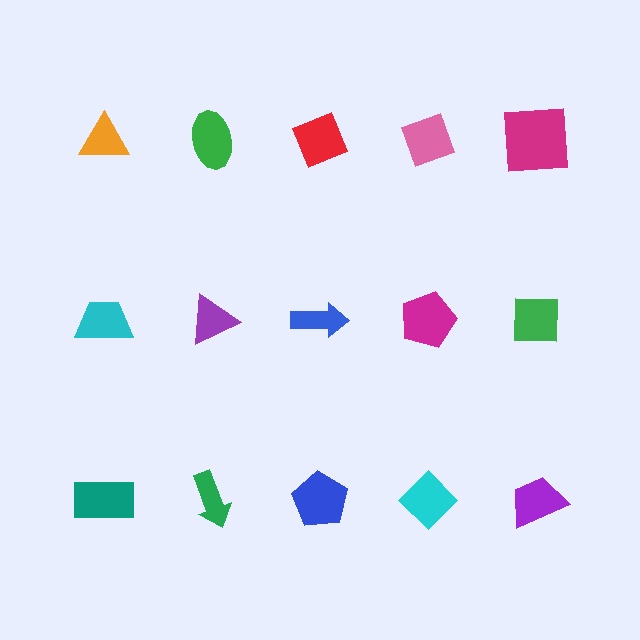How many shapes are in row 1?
5 shapes.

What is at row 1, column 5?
A magenta square.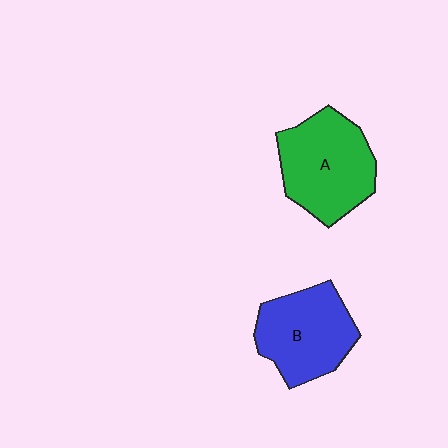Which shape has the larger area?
Shape A (green).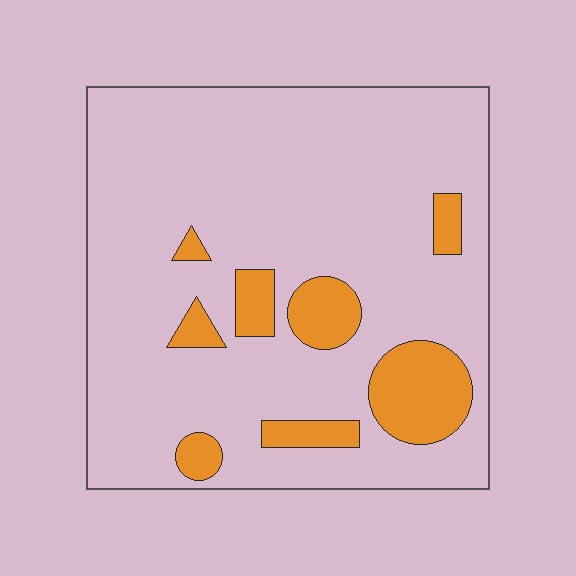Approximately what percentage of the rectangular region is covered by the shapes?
Approximately 15%.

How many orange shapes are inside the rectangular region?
8.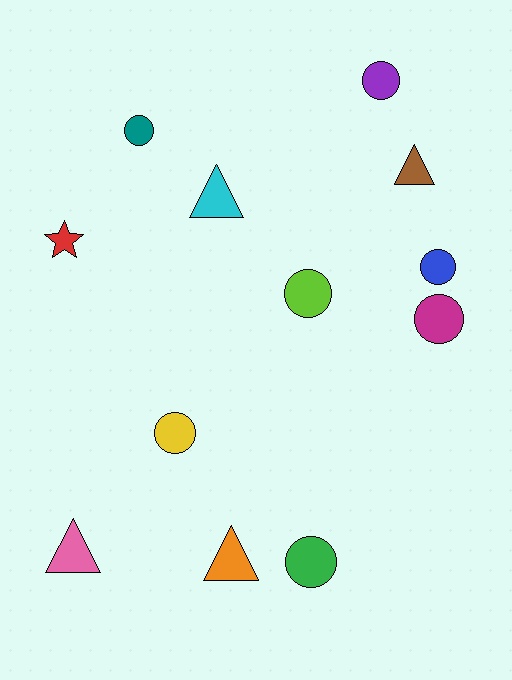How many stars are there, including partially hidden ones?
There is 1 star.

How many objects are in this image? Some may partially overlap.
There are 12 objects.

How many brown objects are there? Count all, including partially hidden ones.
There is 1 brown object.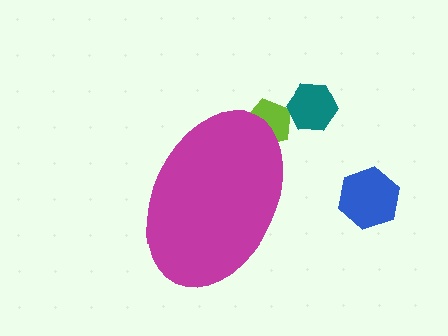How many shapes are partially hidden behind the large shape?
1 shape is partially hidden.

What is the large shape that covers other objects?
A magenta ellipse.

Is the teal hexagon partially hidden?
No, the teal hexagon is fully visible.